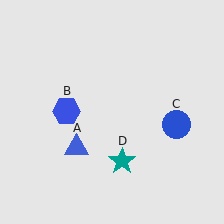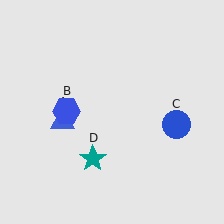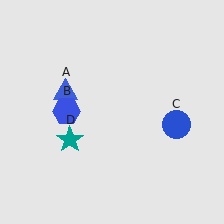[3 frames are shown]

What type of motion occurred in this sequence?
The blue triangle (object A), teal star (object D) rotated clockwise around the center of the scene.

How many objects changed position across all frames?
2 objects changed position: blue triangle (object A), teal star (object D).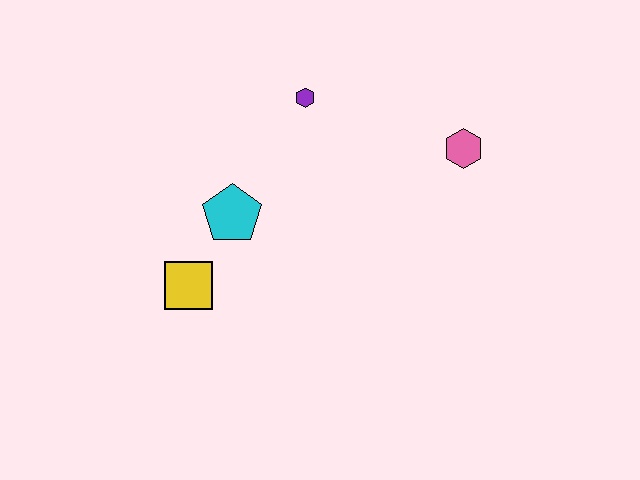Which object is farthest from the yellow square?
The pink hexagon is farthest from the yellow square.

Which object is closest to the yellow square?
The cyan pentagon is closest to the yellow square.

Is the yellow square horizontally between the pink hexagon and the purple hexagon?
No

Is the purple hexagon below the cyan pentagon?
No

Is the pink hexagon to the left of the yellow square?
No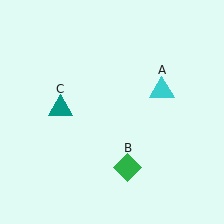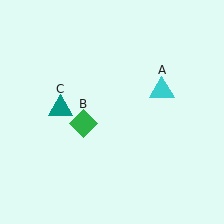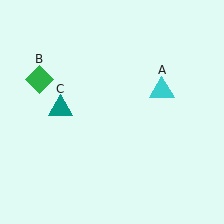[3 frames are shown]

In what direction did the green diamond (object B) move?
The green diamond (object B) moved up and to the left.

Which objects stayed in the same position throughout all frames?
Cyan triangle (object A) and teal triangle (object C) remained stationary.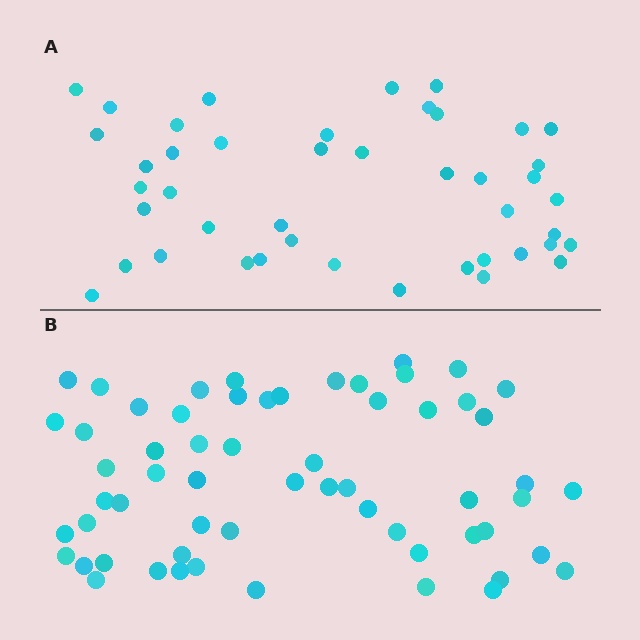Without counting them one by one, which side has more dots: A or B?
Region B (the bottom region) has more dots.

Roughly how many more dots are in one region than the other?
Region B has approximately 15 more dots than region A.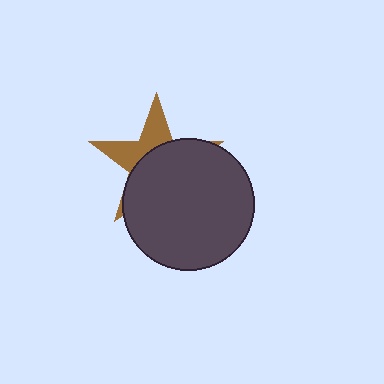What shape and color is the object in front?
The object in front is a dark gray circle.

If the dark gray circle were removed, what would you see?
You would see the complete brown star.